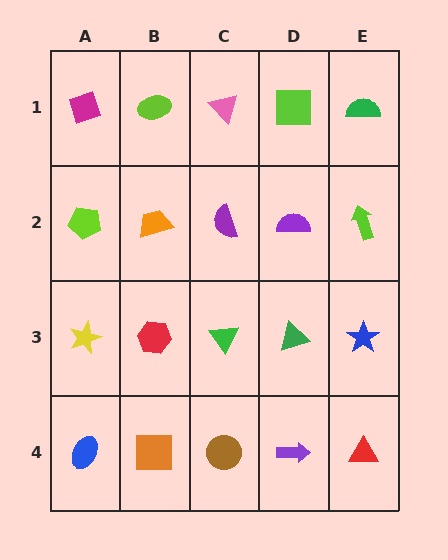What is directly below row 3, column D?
A purple arrow.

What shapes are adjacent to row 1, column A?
A lime pentagon (row 2, column A), a lime ellipse (row 1, column B).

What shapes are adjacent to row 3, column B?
An orange trapezoid (row 2, column B), an orange square (row 4, column B), a yellow star (row 3, column A), a green triangle (row 3, column C).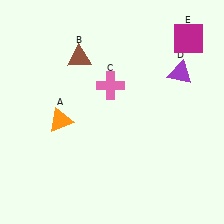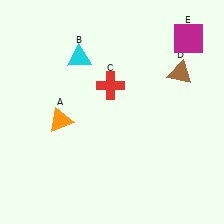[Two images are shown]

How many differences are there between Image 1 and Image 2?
There are 3 differences between the two images.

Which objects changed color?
B changed from brown to cyan. C changed from pink to red. D changed from purple to brown.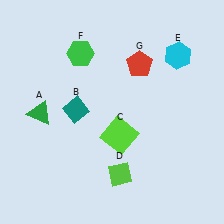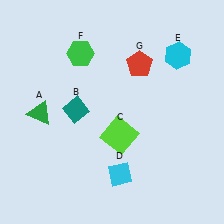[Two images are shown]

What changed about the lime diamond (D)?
In Image 1, D is lime. In Image 2, it changed to cyan.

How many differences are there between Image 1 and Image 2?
There is 1 difference between the two images.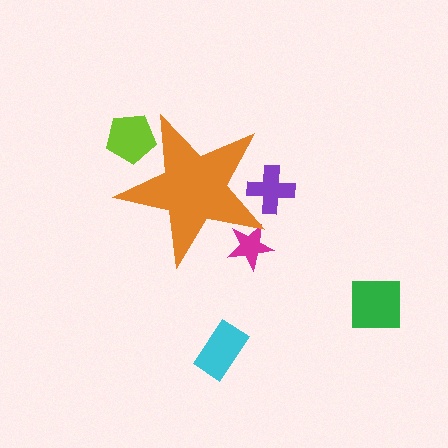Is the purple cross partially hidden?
Yes, the purple cross is partially hidden behind the orange star.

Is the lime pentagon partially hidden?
Yes, the lime pentagon is partially hidden behind the orange star.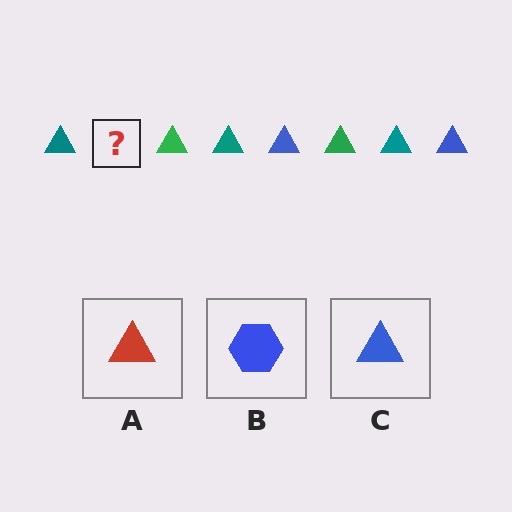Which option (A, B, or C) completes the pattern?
C.